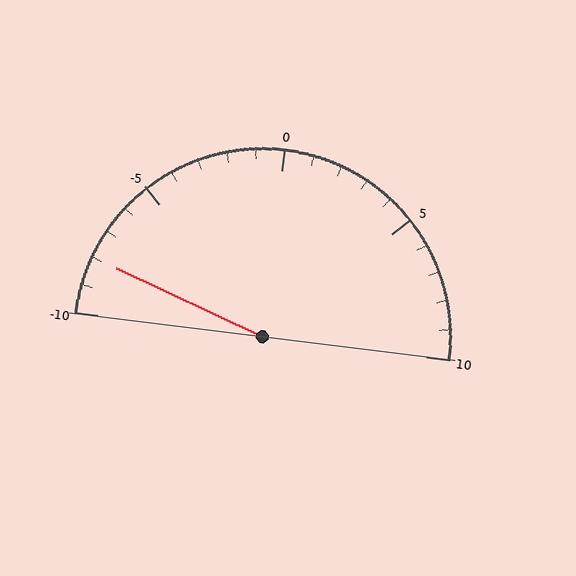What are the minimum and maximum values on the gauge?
The gauge ranges from -10 to 10.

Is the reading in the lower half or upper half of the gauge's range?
The reading is in the lower half of the range (-10 to 10).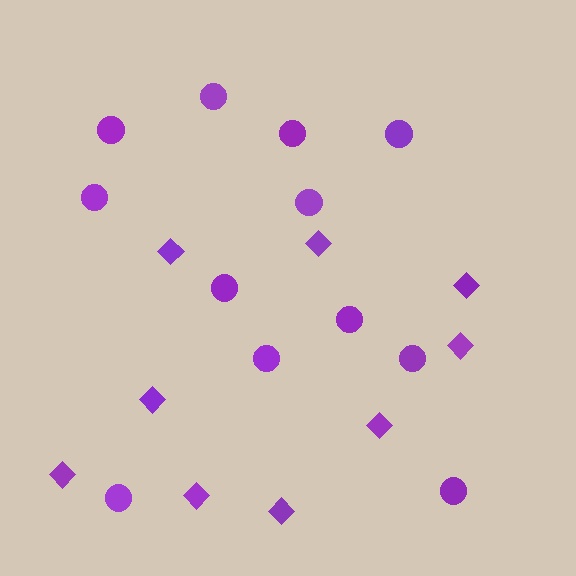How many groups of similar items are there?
There are 2 groups: one group of diamonds (9) and one group of circles (12).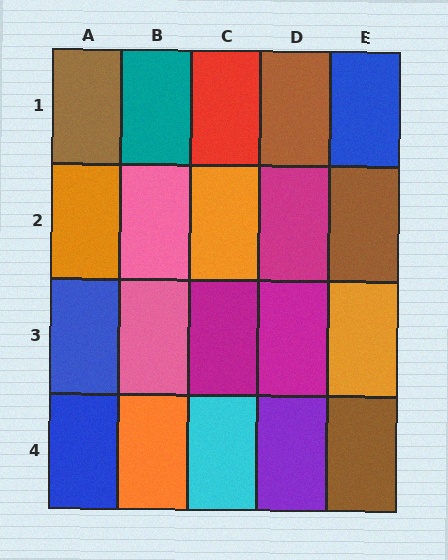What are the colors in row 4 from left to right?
Blue, orange, cyan, purple, brown.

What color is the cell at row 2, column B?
Pink.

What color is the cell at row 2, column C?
Orange.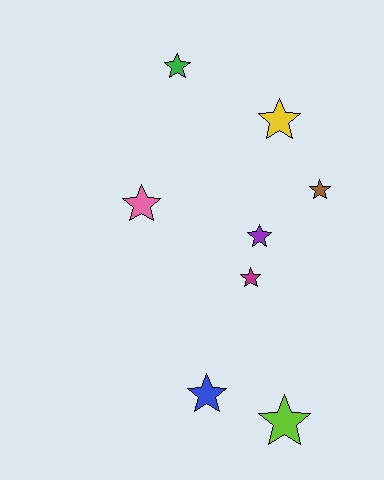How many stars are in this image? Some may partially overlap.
There are 8 stars.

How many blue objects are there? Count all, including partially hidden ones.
There is 1 blue object.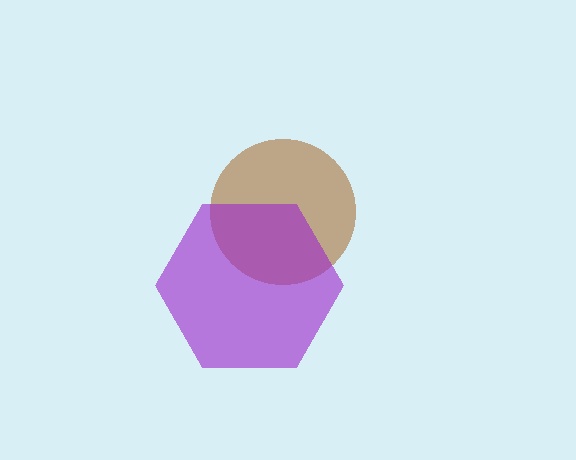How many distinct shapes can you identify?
There are 2 distinct shapes: a brown circle, a purple hexagon.